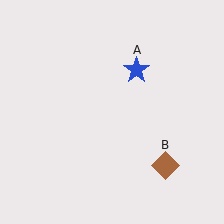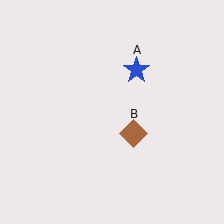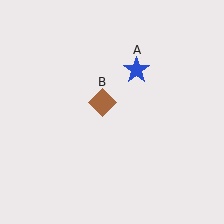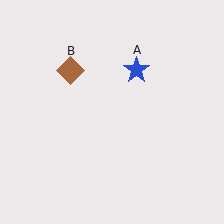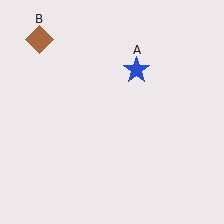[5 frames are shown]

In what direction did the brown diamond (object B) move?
The brown diamond (object B) moved up and to the left.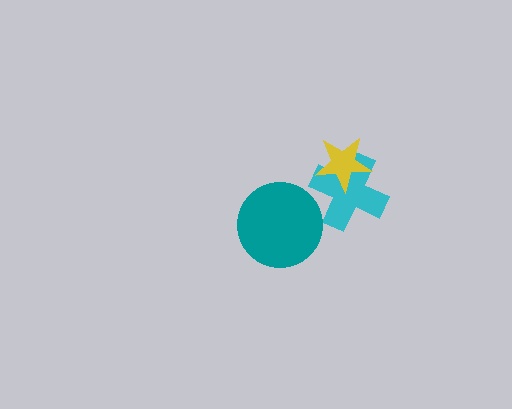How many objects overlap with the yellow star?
1 object overlaps with the yellow star.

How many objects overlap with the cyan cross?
1 object overlaps with the cyan cross.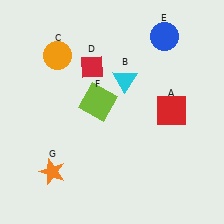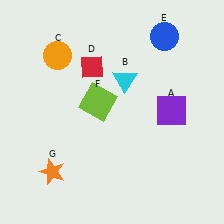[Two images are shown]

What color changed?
The square (A) changed from red in Image 1 to purple in Image 2.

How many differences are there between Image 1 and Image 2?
There is 1 difference between the two images.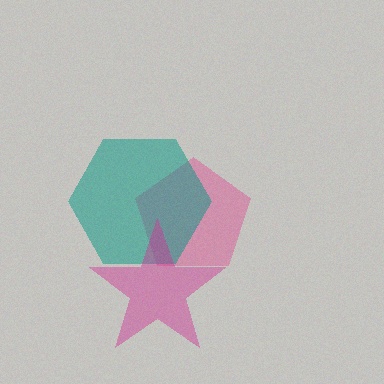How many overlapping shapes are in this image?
There are 3 overlapping shapes in the image.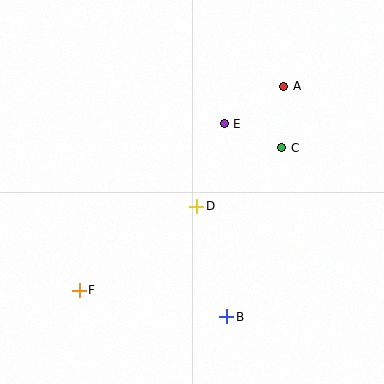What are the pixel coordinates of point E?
Point E is at (224, 124).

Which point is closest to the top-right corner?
Point A is closest to the top-right corner.